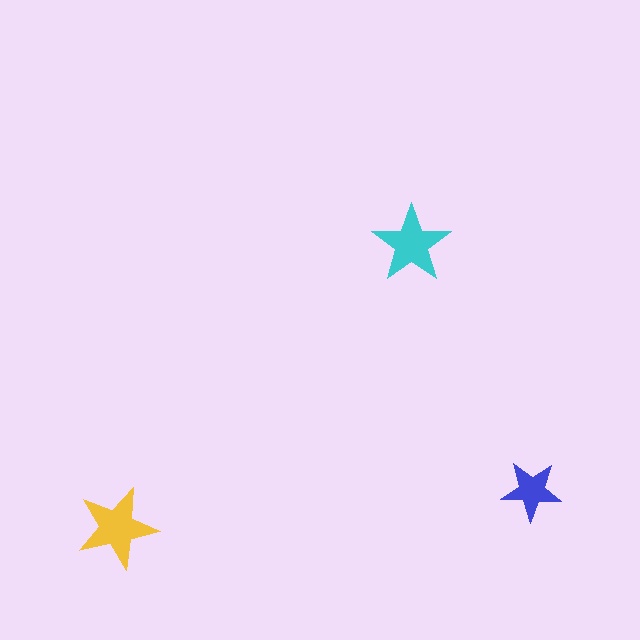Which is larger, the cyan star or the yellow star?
The yellow one.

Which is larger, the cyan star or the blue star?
The cyan one.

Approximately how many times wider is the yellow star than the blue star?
About 1.5 times wider.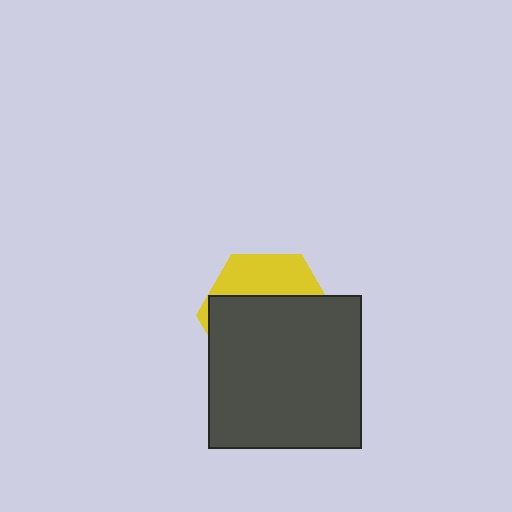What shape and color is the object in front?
The object in front is a dark gray square.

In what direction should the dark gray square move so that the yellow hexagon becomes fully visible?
The dark gray square should move down. That is the shortest direction to clear the overlap and leave the yellow hexagon fully visible.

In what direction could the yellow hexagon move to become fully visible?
The yellow hexagon could move up. That would shift it out from behind the dark gray square entirely.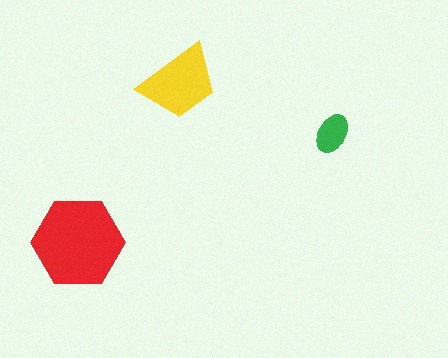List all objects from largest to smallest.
The red hexagon, the yellow trapezoid, the green ellipse.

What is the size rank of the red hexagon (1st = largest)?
1st.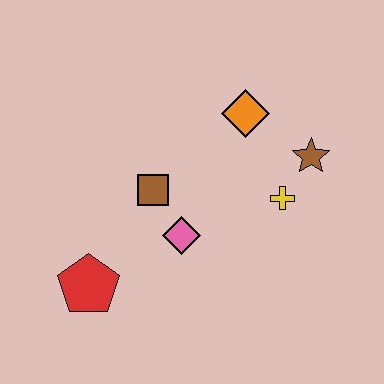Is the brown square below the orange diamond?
Yes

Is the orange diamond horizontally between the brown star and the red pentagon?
Yes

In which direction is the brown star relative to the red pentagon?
The brown star is to the right of the red pentagon.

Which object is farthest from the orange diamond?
The red pentagon is farthest from the orange diamond.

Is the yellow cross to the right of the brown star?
No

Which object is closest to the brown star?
The yellow cross is closest to the brown star.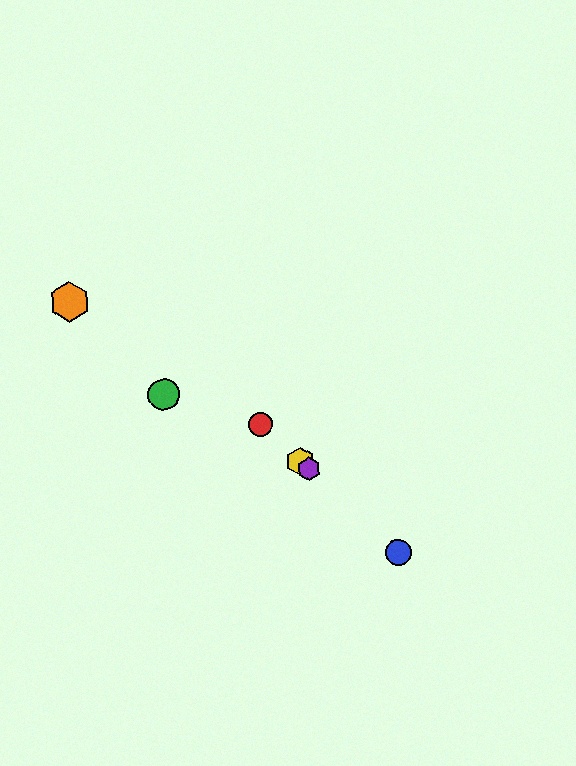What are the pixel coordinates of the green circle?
The green circle is at (164, 394).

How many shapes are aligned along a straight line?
4 shapes (the red circle, the blue circle, the yellow hexagon, the purple hexagon) are aligned along a straight line.